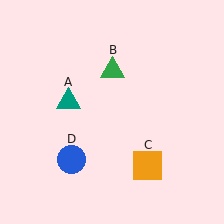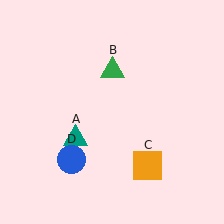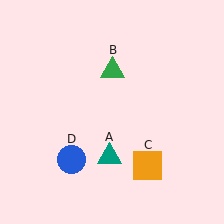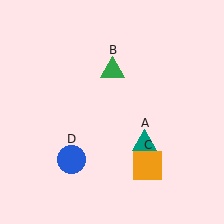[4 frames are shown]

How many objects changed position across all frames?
1 object changed position: teal triangle (object A).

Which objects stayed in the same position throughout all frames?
Green triangle (object B) and orange square (object C) and blue circle (object D) remained stationary.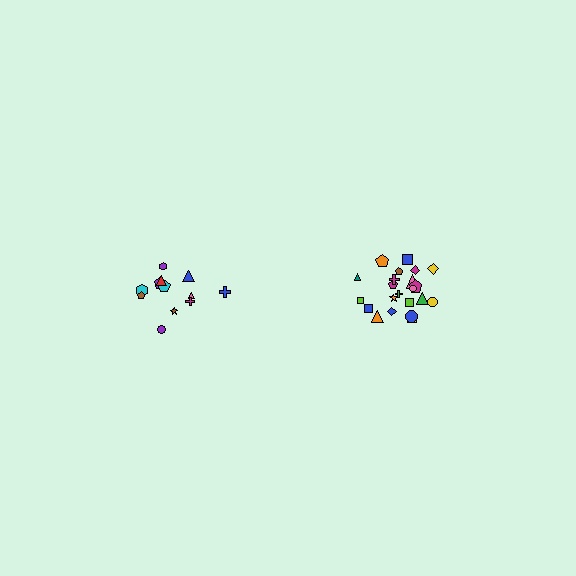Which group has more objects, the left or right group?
The right group.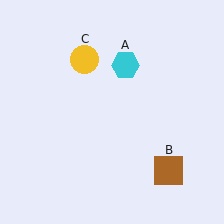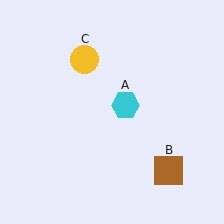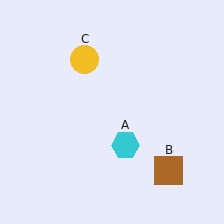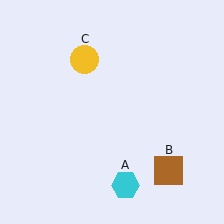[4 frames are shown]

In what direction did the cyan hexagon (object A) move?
The cyan hexagon (object A) moved down.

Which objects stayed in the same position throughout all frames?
Brown square (object B) and yellow circle (object C) remained stationary.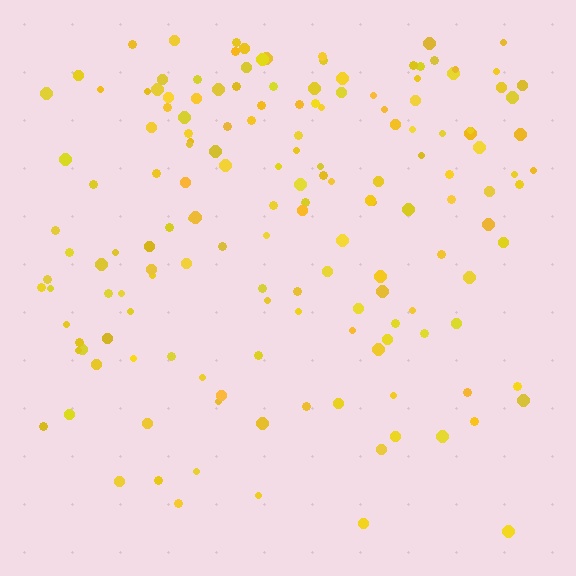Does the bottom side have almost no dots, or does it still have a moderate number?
Still a moderate number, just noticeably fewer than the top.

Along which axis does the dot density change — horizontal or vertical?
Vertical.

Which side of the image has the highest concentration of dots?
The top.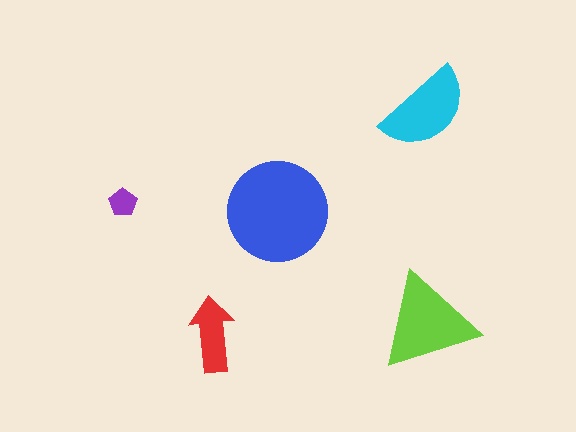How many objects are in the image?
There are 5 objects in the image.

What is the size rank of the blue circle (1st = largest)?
1st.